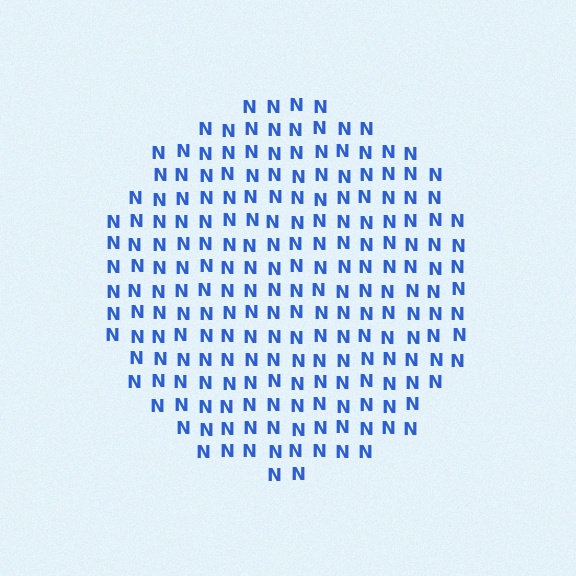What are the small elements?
The small elements are letter N's.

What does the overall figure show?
The overall figure shows a circle.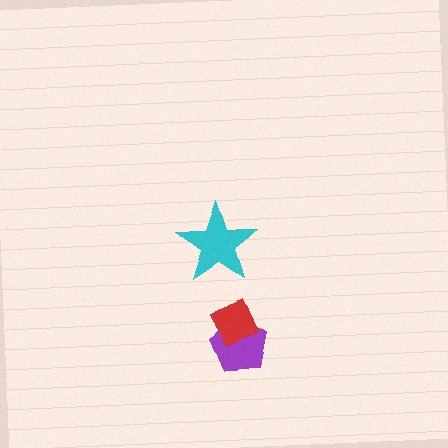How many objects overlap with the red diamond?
1 object overlaps with the red diamond.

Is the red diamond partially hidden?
No, no other shape covers it.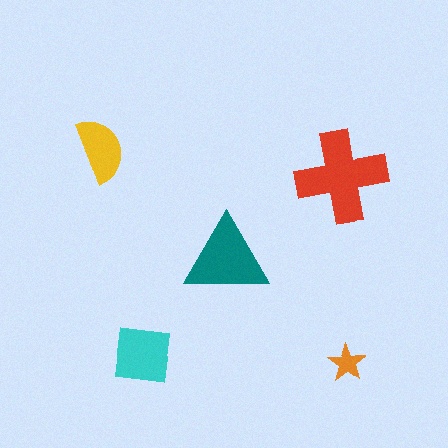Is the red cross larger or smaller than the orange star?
Larger.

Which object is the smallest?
The orange star.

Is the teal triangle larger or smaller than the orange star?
Larger.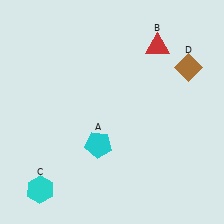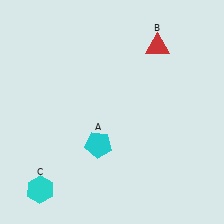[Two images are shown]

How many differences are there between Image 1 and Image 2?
There is 1 difference between the two images.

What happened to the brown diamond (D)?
The brown diamond (D) was removed in Image 2. It was in the top-right area of Image 1.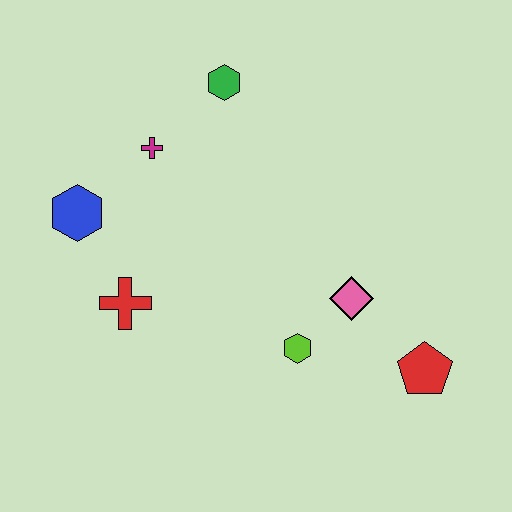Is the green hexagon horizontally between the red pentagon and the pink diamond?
No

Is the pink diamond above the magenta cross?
No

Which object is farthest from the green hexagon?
The red pentagon is farthest from the green hexagon.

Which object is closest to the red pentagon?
The pink diamond is closest to the red pentagon.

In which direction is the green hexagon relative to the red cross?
The green hexagon is above the red cross.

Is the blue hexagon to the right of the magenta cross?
No